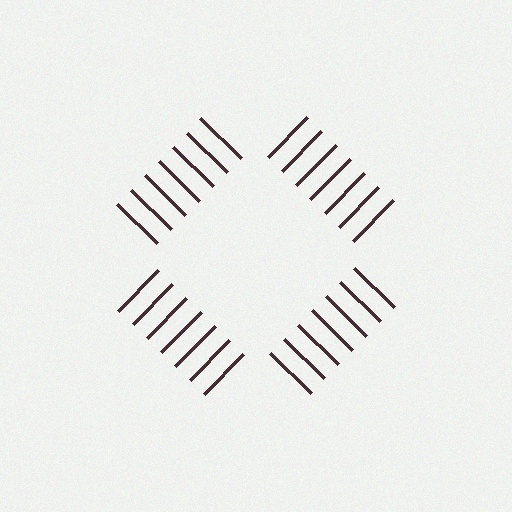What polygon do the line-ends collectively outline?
An illusory square — the line segments terminate on its edges but no continuous stroke is drawn.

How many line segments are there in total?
28 — 7 along each of the 4 edges.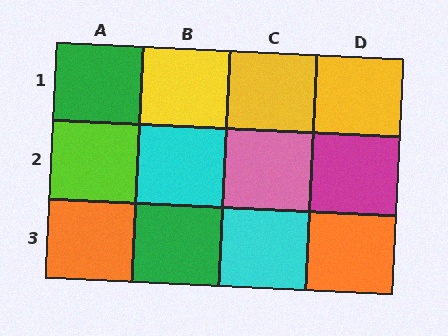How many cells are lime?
1 cell is lime.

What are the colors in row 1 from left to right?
Green, yellow, yellow, yellow.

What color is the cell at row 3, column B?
Green.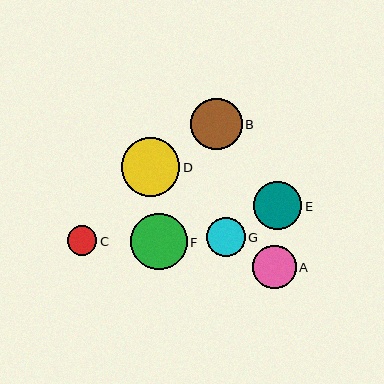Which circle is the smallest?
Circle C is the smallest with a size of approximately 30 pixels.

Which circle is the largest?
Circle D is the largest with a size of approximately 58 pixels.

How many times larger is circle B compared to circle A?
Circle B is approximately 1.2 times the size of circle A.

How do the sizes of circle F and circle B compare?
Circle F and circle B are approximately the same size.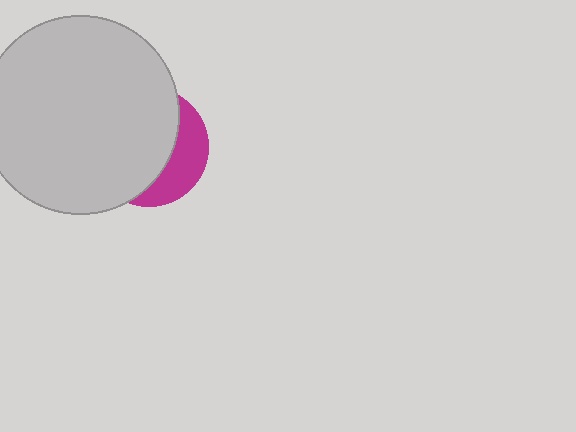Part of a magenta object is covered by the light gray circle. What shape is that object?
It is a circle.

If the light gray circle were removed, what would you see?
You would see the complete magenta circle.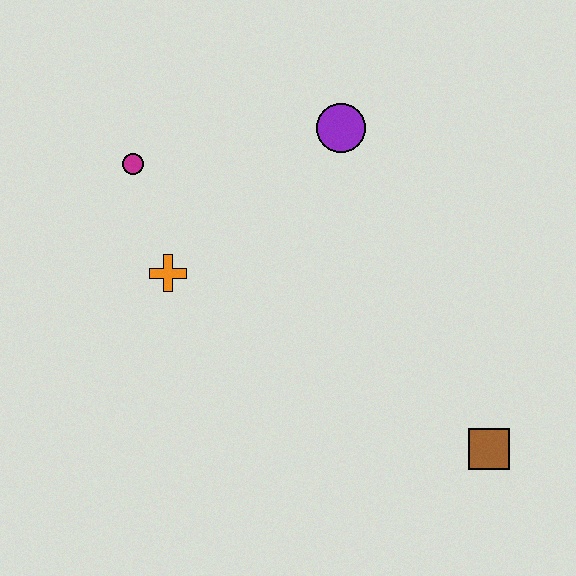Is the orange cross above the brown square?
Yes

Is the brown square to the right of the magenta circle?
Yes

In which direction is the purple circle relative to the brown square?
The purple circle is above the brown square.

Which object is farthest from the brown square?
The magenta circle is farthest from the brown square.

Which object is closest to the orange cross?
The magenta circle is closest to the orange cross.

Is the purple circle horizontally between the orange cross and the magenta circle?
No